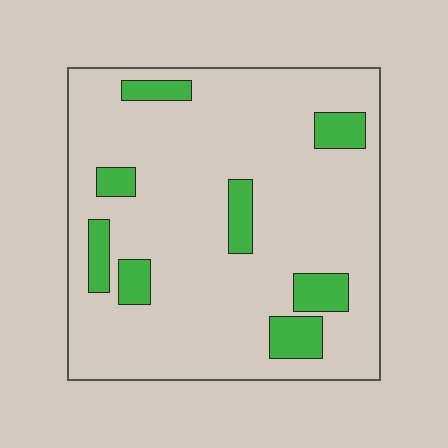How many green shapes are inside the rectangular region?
8.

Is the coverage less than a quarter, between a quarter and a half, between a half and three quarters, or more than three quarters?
Less than a quarter.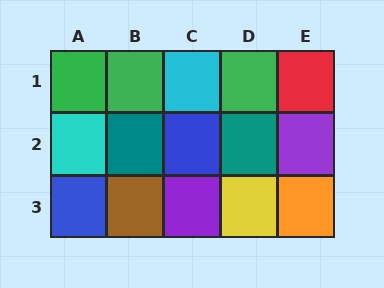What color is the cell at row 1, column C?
Cyan.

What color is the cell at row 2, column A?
Cyan.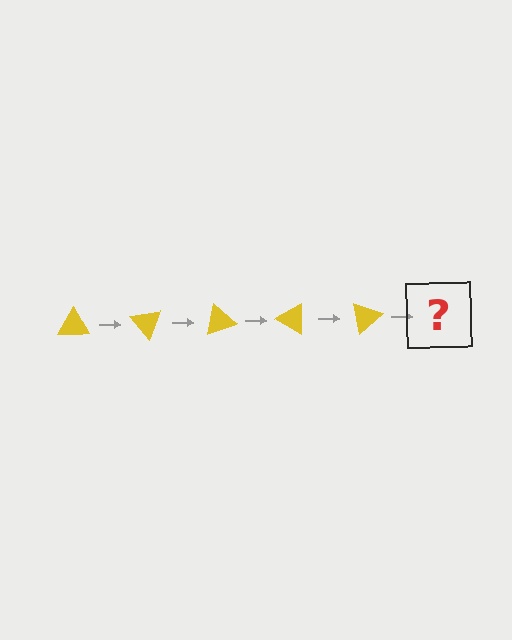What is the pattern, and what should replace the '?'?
The pattern is that the triangle rotates 50 degrees each step. The '?' should be a yellow triangle rotated 250 degrees.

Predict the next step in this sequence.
The next step is a yellow triangle rotated 250 degrees.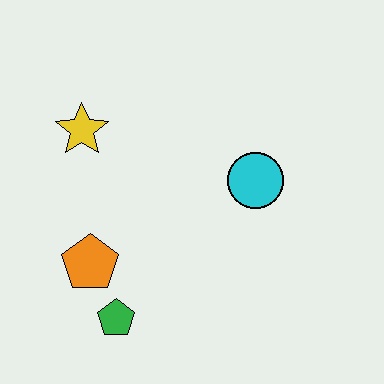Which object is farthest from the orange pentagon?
The cyan circle is farthest from the orange pentagon.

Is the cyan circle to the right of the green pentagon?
Yes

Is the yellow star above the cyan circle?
Yes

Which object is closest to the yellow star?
The orange pentagon is closest to the yellow star.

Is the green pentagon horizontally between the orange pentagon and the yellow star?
No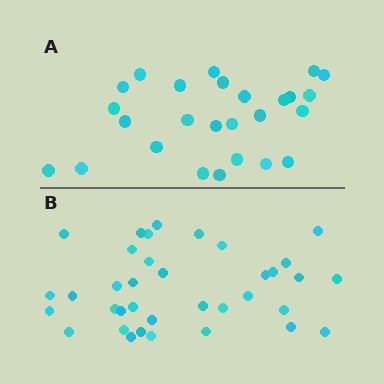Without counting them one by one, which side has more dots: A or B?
Region B (the bottom region) has more dots.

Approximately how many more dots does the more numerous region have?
Region B has roughly 10 or so more dots than region A.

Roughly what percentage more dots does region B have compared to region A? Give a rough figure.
About 40% more.